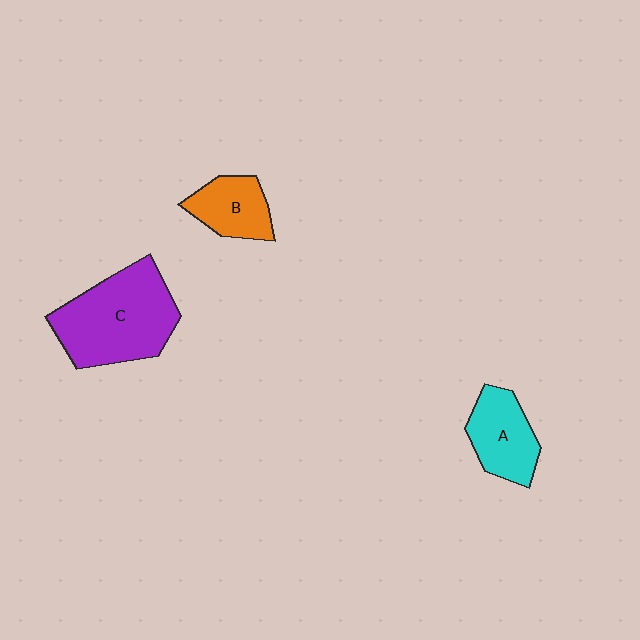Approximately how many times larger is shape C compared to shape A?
Approximately 1.8 times.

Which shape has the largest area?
Shape C (purple).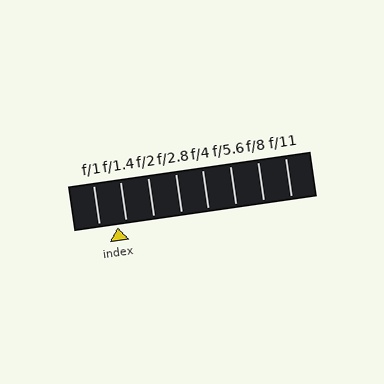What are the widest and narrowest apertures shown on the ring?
The widest aperture shown is f/1 and the narrowest is f/11.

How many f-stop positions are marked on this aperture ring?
There are 8 f-stop positions marked.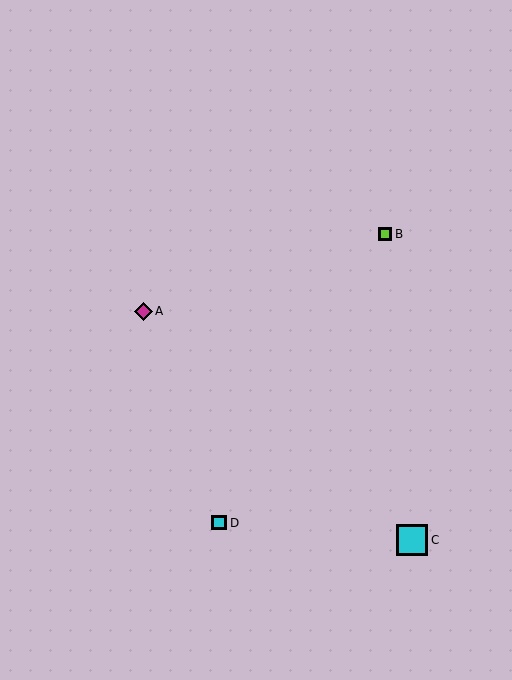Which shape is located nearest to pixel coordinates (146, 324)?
The magenta diamond (labeled A) at (144, 311) is nearest to that location.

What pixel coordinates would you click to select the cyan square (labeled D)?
Click at (219, 523) to select the cyan square D.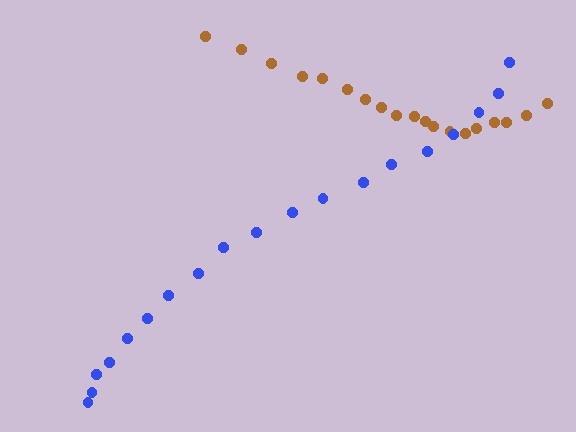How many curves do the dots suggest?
There are 2 distinct paths.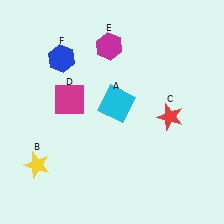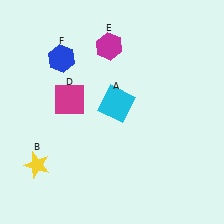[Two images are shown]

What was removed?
The red star (C) was removed in Image 2.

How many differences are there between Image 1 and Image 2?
There is 1 difference between the two images.